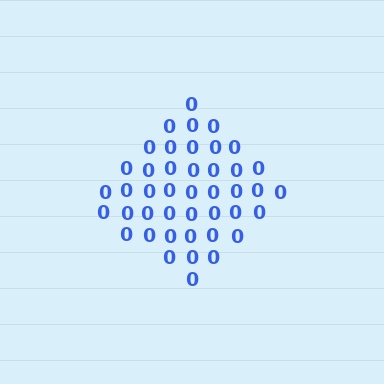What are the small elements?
The small elements are digit 0's.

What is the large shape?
The large shape is a diamond.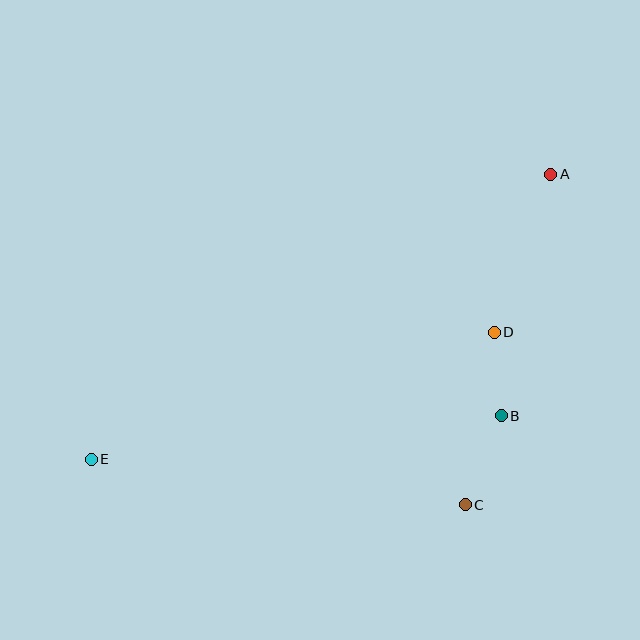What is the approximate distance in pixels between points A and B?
The distance between A and B is approximately 247 pixels.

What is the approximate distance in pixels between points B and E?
The distance between B and E is approximately 412 pixels.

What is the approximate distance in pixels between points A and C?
The distance between A and C is approximately 342 pixels.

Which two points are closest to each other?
Points B and D are closest to each other.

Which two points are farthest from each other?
Points A and E are farthest from each other.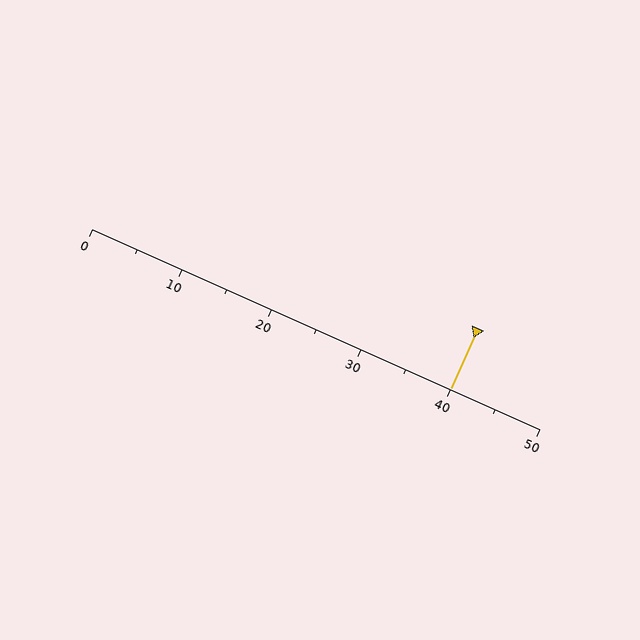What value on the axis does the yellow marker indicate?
The marker indicates approximately 40.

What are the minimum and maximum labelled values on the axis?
The axis runs from 0 to 50.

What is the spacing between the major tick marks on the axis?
The major ticks are spaced 10 apart.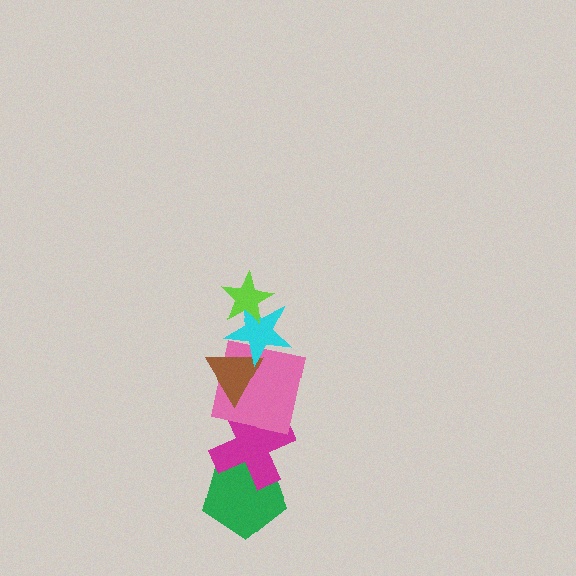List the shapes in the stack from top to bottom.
From top to bottom: the lime star, the cyan star, the brown triangle, the pink square, the magenta cross, the green pentagon.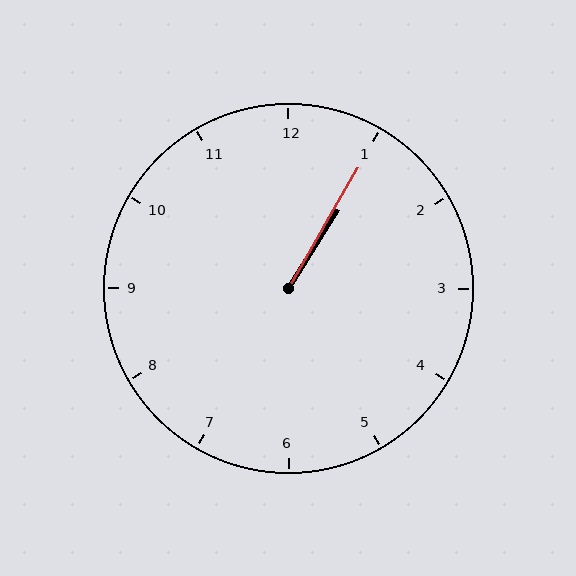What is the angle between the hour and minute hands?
Approximately 2 degrees.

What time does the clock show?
1:05.